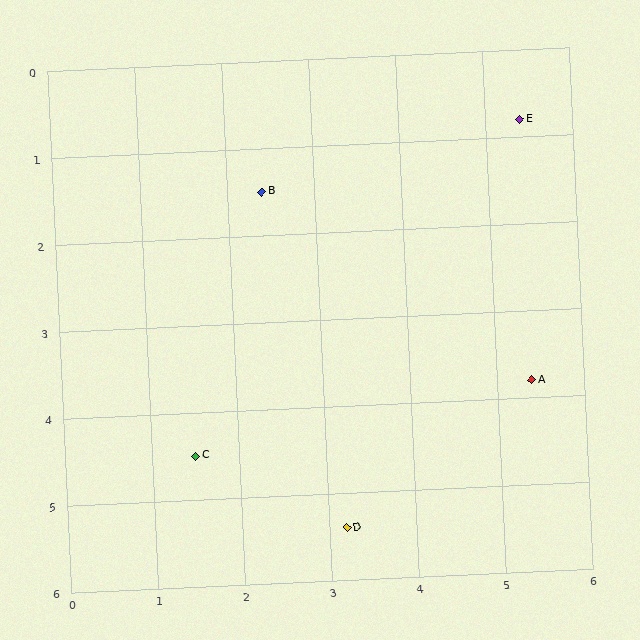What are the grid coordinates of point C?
Point C is at approximately (1.5, 4.5).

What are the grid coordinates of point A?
Point A is at approximately (5.4, 3.8).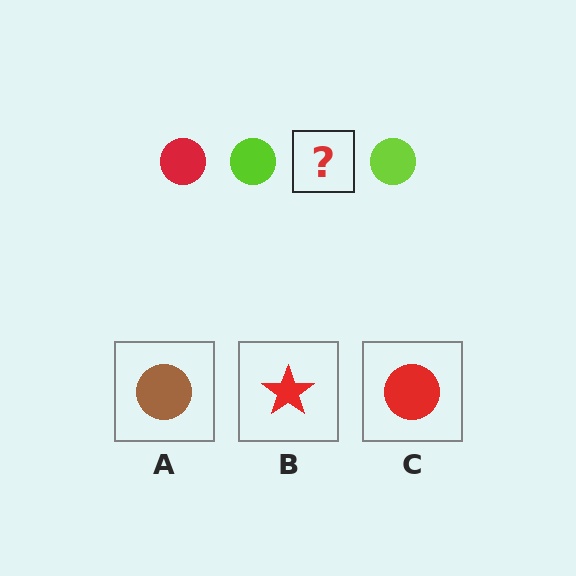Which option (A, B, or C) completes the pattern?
C.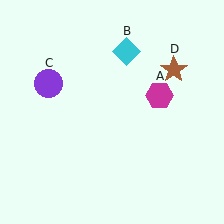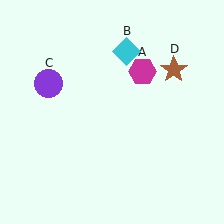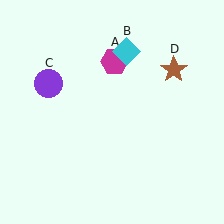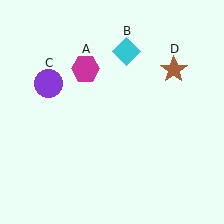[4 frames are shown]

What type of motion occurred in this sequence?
The magenta hexagon (object A) rotated counterclockwise around the center of the scene.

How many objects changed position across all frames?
1 object changed position: magenta hexagon (object A).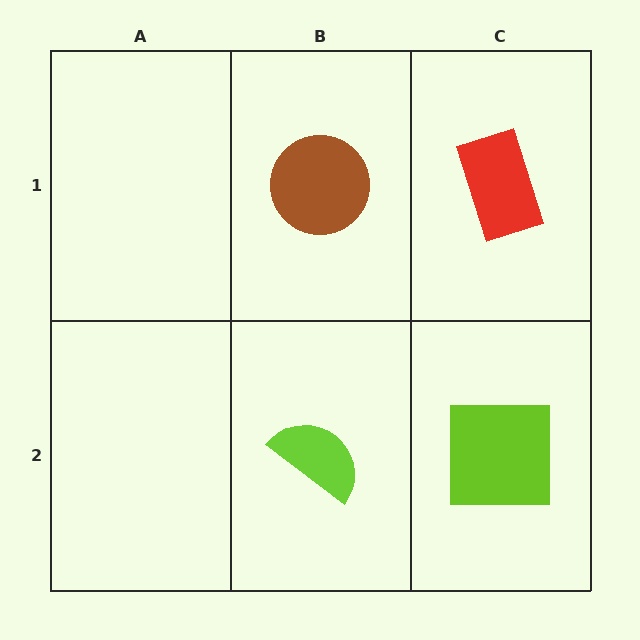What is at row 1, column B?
A brown circle.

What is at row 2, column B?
A lime semicircle.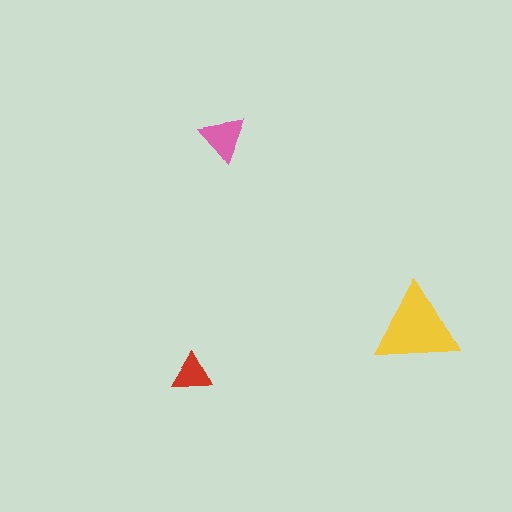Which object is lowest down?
The red triangle is bottommost.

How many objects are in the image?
There are 3 objects in the image.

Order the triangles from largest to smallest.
the yellow one, the pink one, the red one.